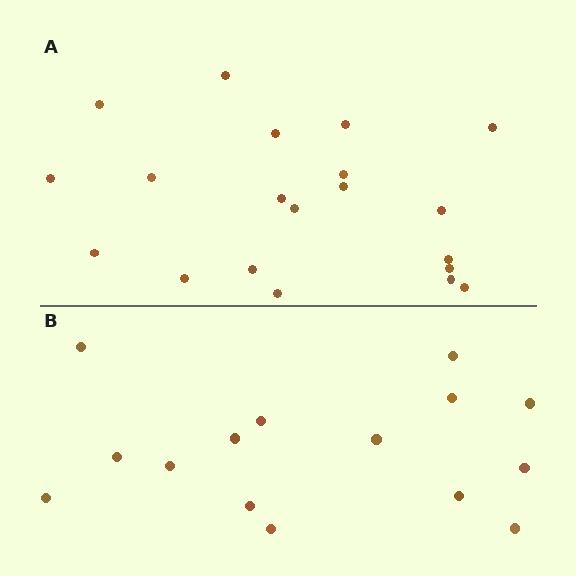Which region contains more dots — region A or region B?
Region A (the top region) has more dots.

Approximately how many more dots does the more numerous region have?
Region A has about 5 more dots than region B.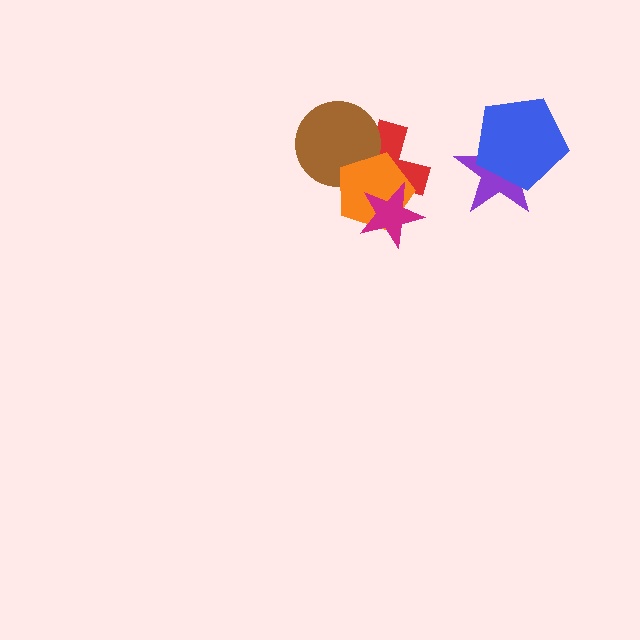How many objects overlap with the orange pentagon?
3 objects overlap with the orange pentagon.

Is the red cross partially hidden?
Yes, it is partially covered by another shape.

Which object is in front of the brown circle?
The orange pentagon is in front of the brown circle.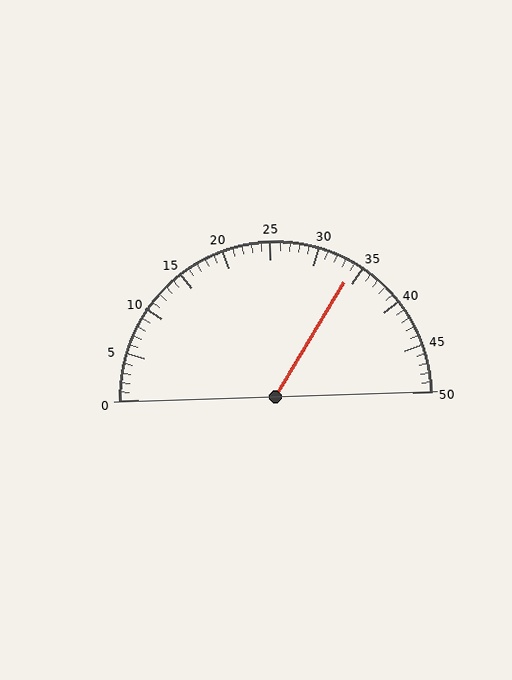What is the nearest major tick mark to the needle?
The nearest major tick mark is 35.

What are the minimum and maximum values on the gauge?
The gauge ranges from 0 to 50.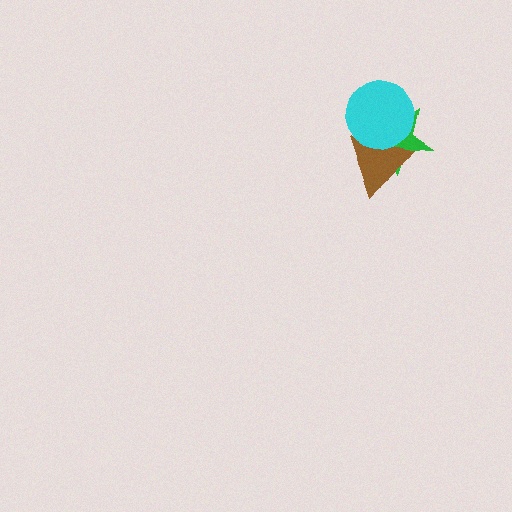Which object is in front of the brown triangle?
The cyan circle is in front of the brown triangle.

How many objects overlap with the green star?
2 objects overlap with the green star.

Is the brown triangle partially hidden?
Yes, it is partially covered by another shape.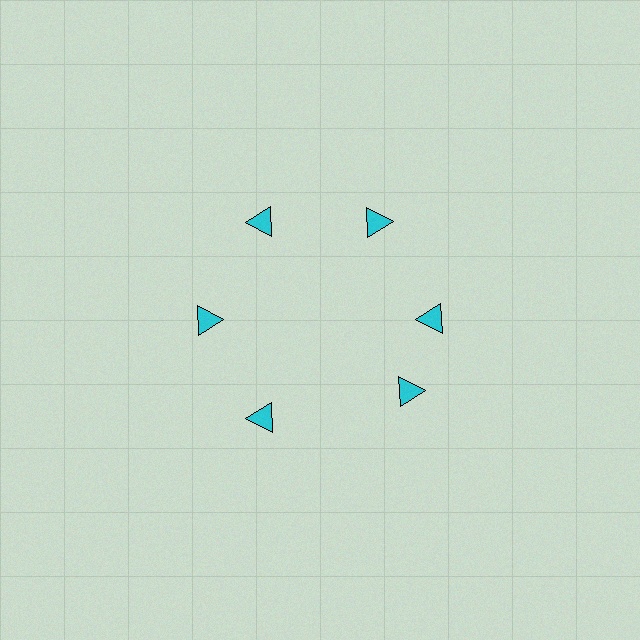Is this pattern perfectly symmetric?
No. The 6 cyan triangles are arranged in a ring, but one element near the 5 o'clock position is rotated out of alignment along the ring, breaking the 6-fold rotational symmetry.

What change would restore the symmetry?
The symmetry would be restored by rotating it back into even spacing with its neighbors so that all 6 triangles sit at equal angles and equal distance from the center.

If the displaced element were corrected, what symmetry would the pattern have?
It would have 6-fold rotational symmetry — the pattern would map onto itself every 60 degrees.